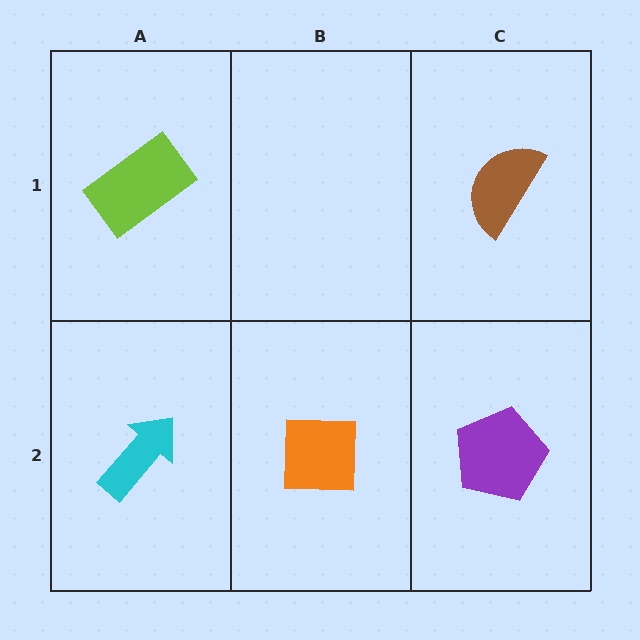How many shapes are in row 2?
3 shapes.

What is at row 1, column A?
A lime rectangle.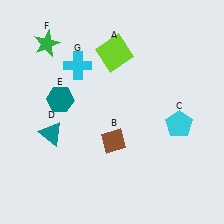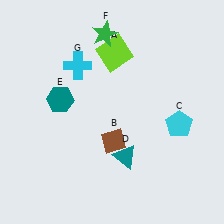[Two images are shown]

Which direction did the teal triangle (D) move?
The teal triangle (D) moved right.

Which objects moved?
The objects that moved are: the teal triangle (D), the green star (F).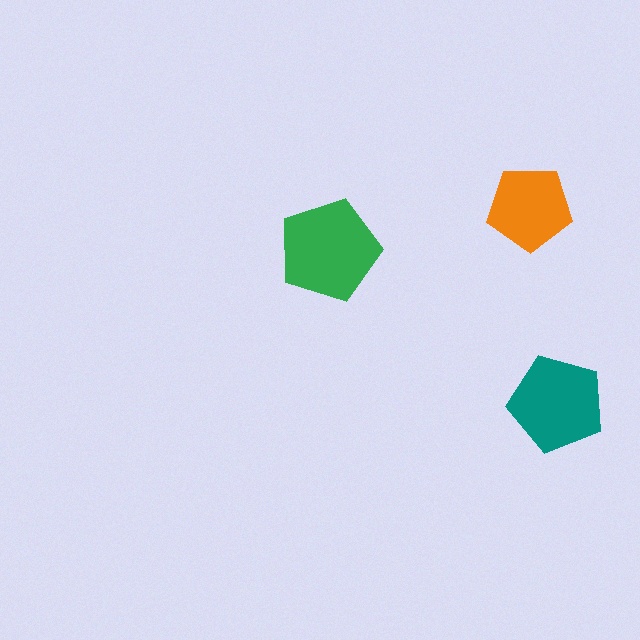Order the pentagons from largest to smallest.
the green one, the teal one, the orange one.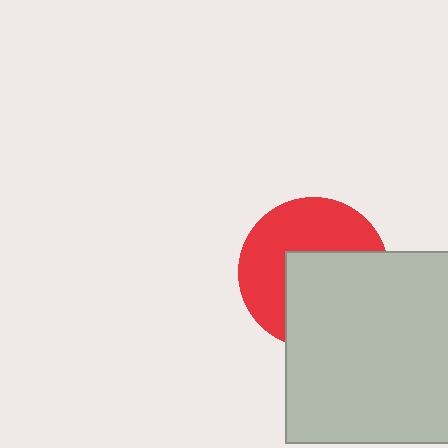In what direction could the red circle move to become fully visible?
The red circle could move toward the upper-left. That would shift it out from behind the light gray rectangle entirely.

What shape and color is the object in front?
The object in front is a light gray rectangle.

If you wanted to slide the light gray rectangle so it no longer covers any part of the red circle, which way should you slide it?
Slide it toward the lower-right — that is the most direct way to separate the two shapes.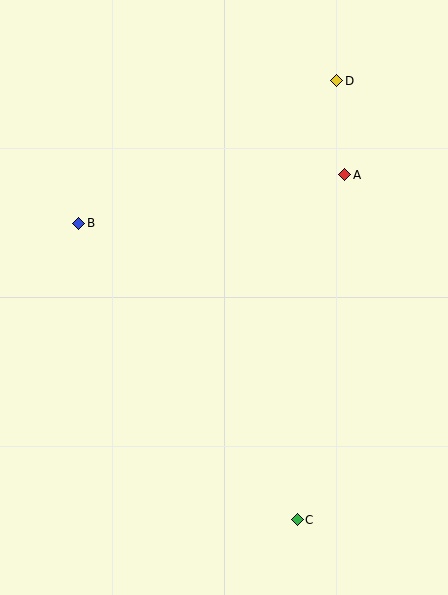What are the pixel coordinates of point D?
Point D is at (337, 81).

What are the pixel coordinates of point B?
Point B is at (79, 223).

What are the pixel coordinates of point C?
Point C is at (297, 520).